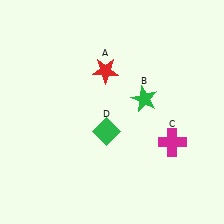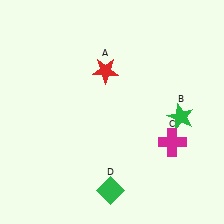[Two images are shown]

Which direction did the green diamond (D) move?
The green diamond (D) moved down.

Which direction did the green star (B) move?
The green star (B) moved right.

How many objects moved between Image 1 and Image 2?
2 objects moved between the two images.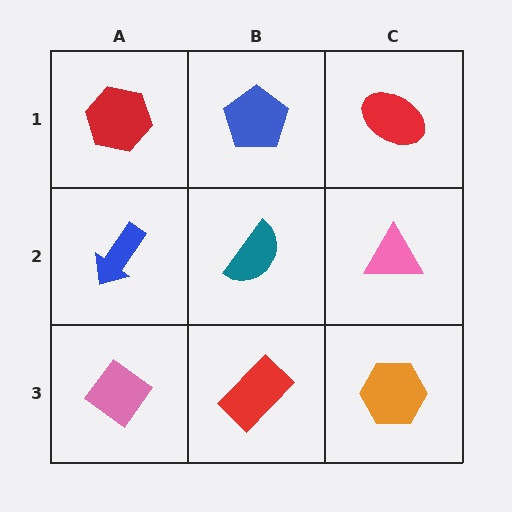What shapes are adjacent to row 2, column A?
A red hexagon (row 1, column A), a pink diamond (row 3, column A), a teal semicircle (row 2, column B).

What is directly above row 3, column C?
A pink triangle.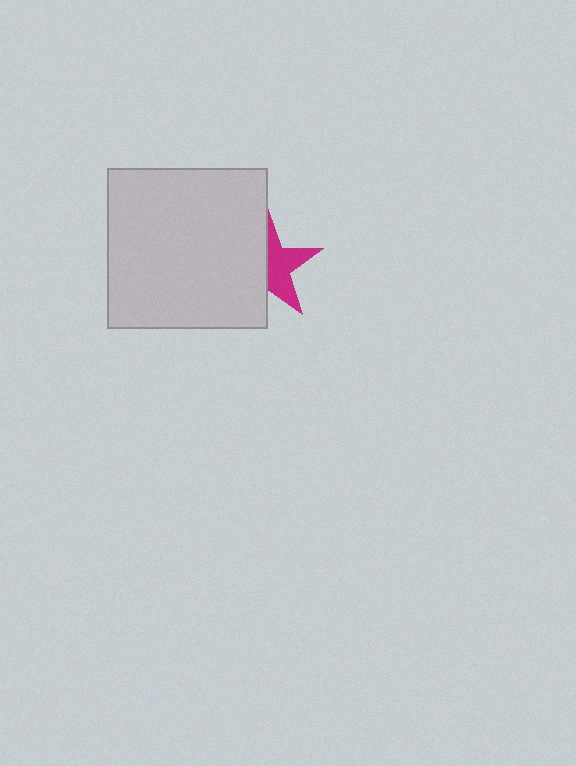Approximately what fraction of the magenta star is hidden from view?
Roughly 50% of the magenta star is hidden behind the light gray square.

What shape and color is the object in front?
The object in front is a light gray square.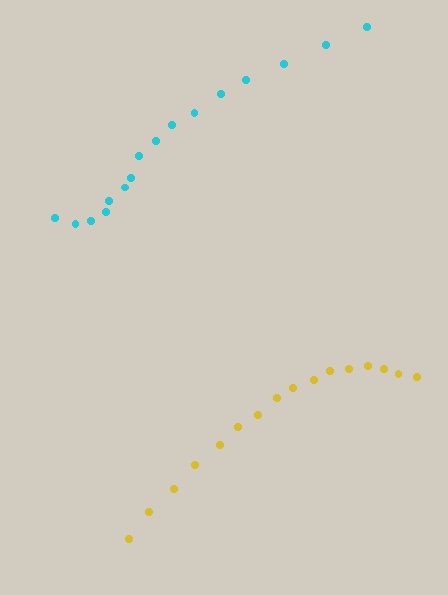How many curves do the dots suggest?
There are 2 distinct paths.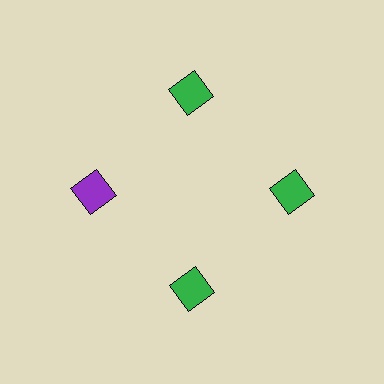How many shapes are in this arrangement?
There are 4 shapes arranged in a ring pattern.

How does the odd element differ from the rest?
It has a different color: purple instead of green.